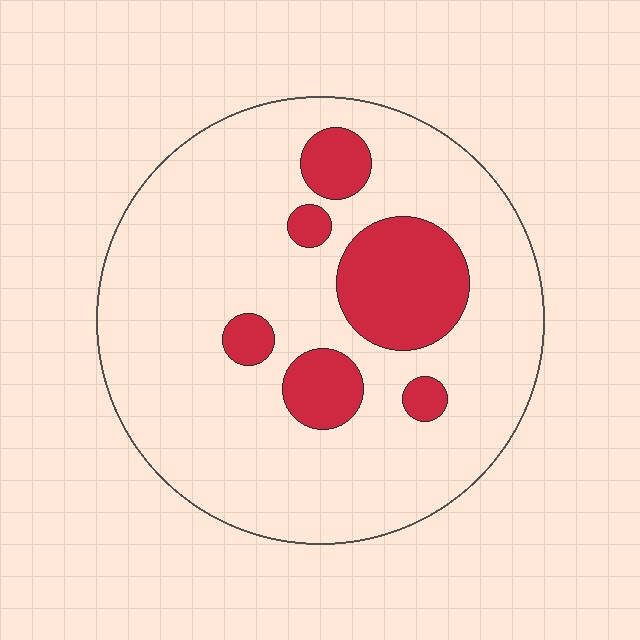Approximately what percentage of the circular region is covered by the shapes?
Approximately 20%.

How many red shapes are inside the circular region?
6.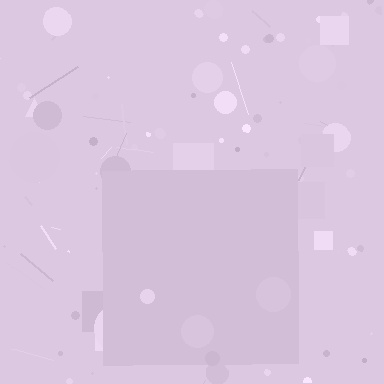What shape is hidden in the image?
A square is hidden in the image.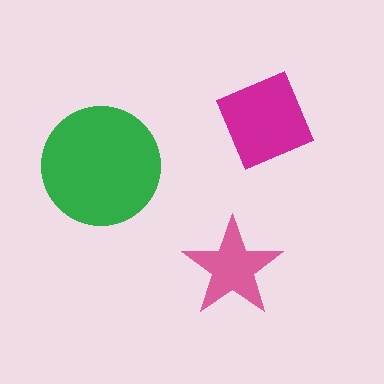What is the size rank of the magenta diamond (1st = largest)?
2nd.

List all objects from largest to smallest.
The green circle, the magenta diamond, the pink star.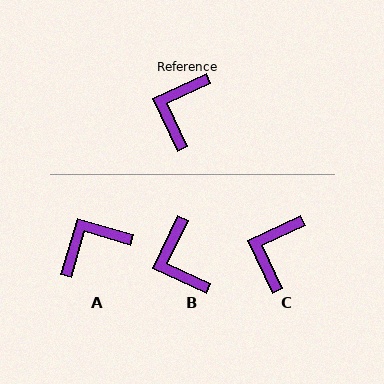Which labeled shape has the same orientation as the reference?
C.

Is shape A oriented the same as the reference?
No, it is off by about 41 degrees.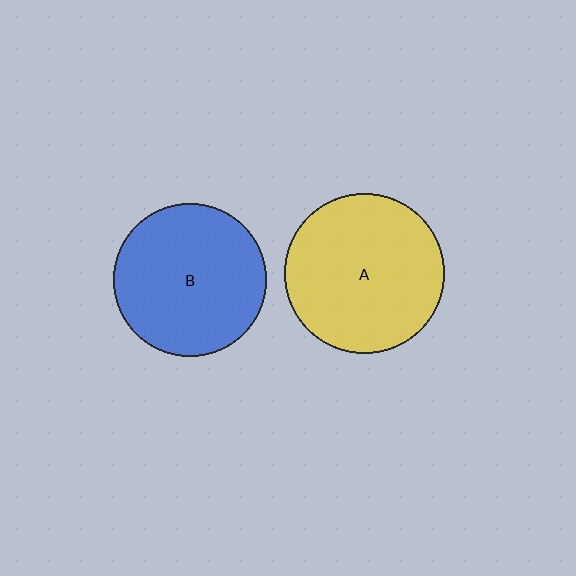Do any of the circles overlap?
No, none of the circles overlap.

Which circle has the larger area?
Circle A (yellow).